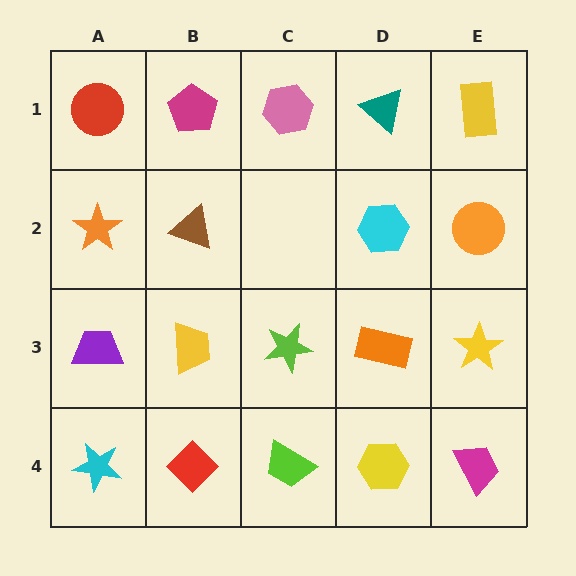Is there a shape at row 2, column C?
No, that cell is empty.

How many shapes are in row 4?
5 shapes.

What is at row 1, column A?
A red circle.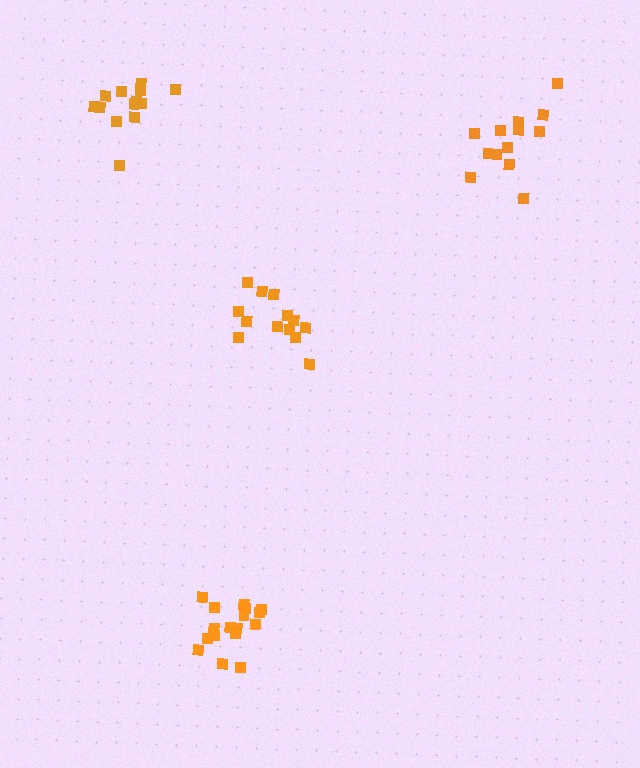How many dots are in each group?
Group 1: 13 dots, Group 2: 13 dots, Group 3: 13 dots, Group 4: 17 dots (56 total).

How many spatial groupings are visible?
There are 4 spatial groupings.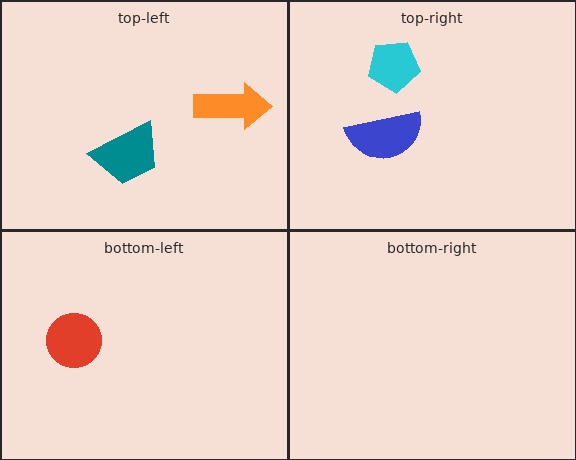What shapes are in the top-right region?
The cyan pentagon, the blue semicircle.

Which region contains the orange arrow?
The top-left region.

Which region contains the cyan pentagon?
The top-right region.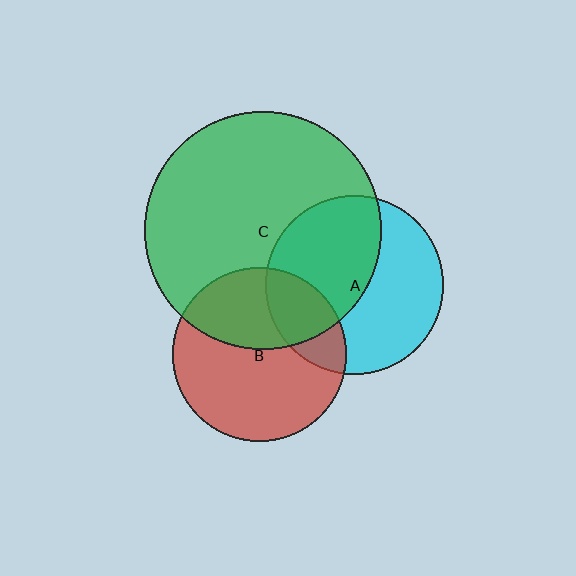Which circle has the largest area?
Circle C (green).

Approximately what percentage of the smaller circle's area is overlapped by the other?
Approximately 40%.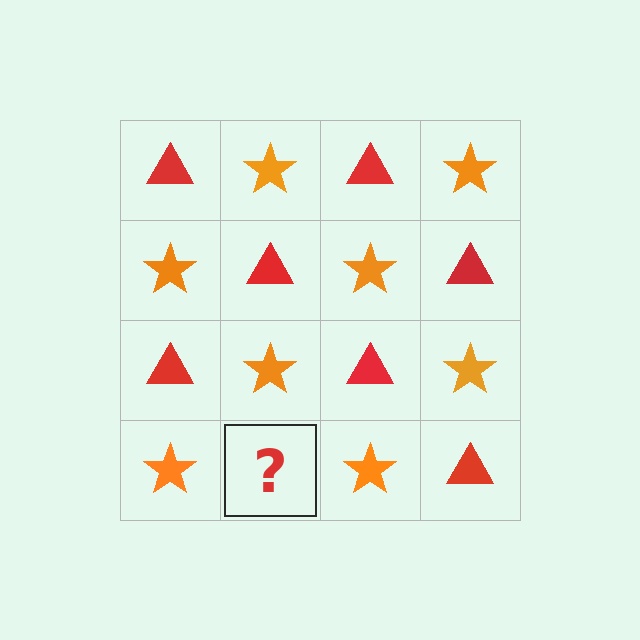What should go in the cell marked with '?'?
The missing cell should contain a red triangle.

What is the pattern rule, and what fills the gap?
The rule is that it alternates red triangle and orange star in a checkerboard pattern. The gap should be filled with a red triangle.